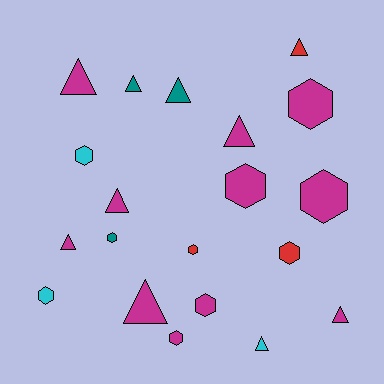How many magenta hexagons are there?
There are 5 magenta hexagons.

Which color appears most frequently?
Magenta, with 11 objects.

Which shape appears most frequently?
Triangle, with 10 objects.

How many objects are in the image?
There are 20 objects.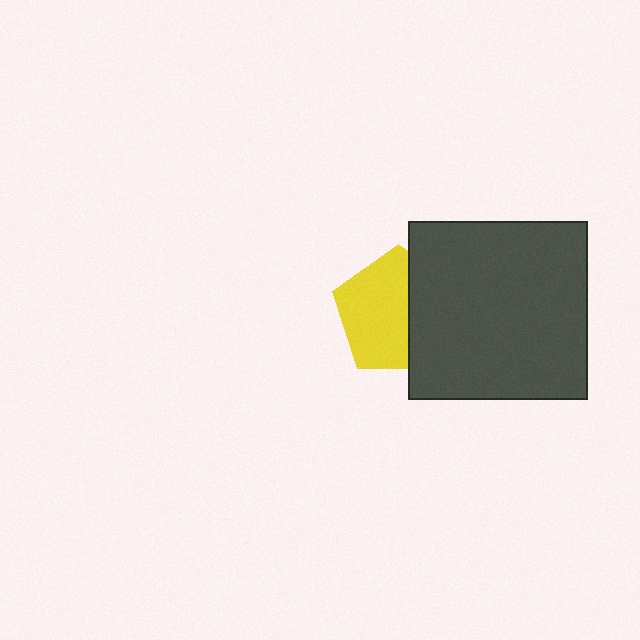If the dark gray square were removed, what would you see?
You would see the complete yellow pentagon.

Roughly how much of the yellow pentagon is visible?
About half of it is visible (roughly 60%).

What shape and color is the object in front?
The object in front is a dark gray square.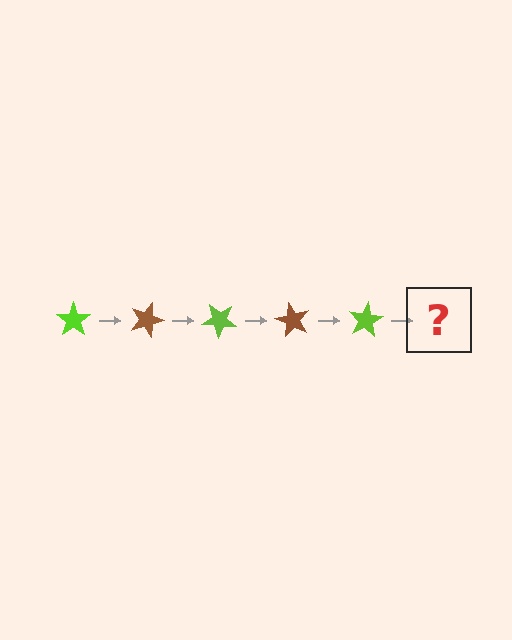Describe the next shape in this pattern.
It should be a brown star, rotated 100 degrees from the start.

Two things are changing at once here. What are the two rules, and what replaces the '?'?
The two rules are that it rotates 20 degrees each step and the color cycles through lime and brown. The '?' should be a brown star, rotated 100 degrees from the start.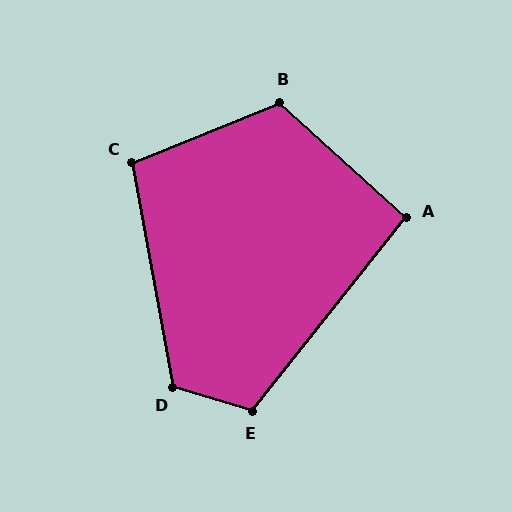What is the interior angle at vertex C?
Approximately 102 degrees (obtuse).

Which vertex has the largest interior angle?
D, at approximately 117 degrees.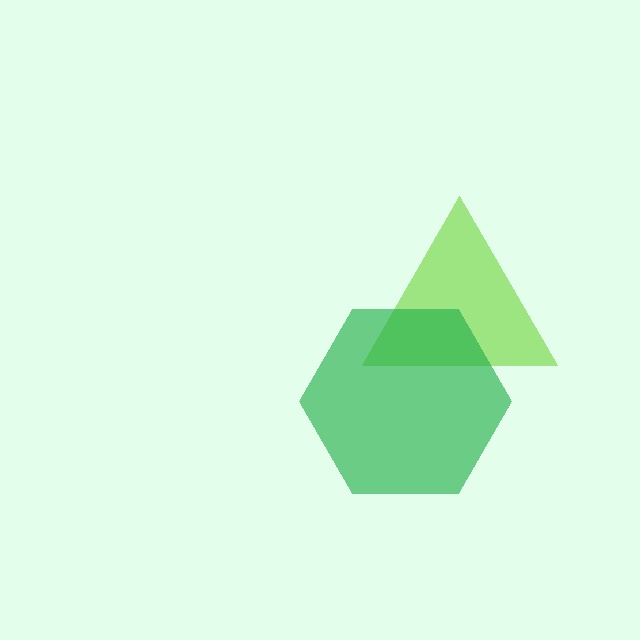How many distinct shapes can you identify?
There are 2 distinct shapes: a lime triangle, a green hexagon.